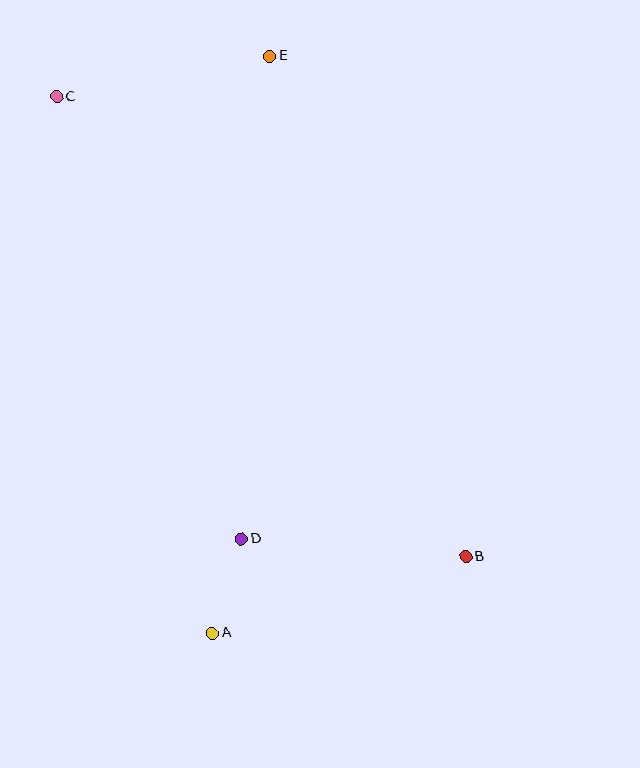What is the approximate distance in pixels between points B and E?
The distance between B and E is approximately 538 pixels.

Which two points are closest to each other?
Points A and D are closest to each other.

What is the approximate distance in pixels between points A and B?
The distance between A and B is approximately 265 pixels.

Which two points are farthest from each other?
Points B and C are farthest from each other.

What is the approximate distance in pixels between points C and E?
The distance between C and E is approximately 217 pixels.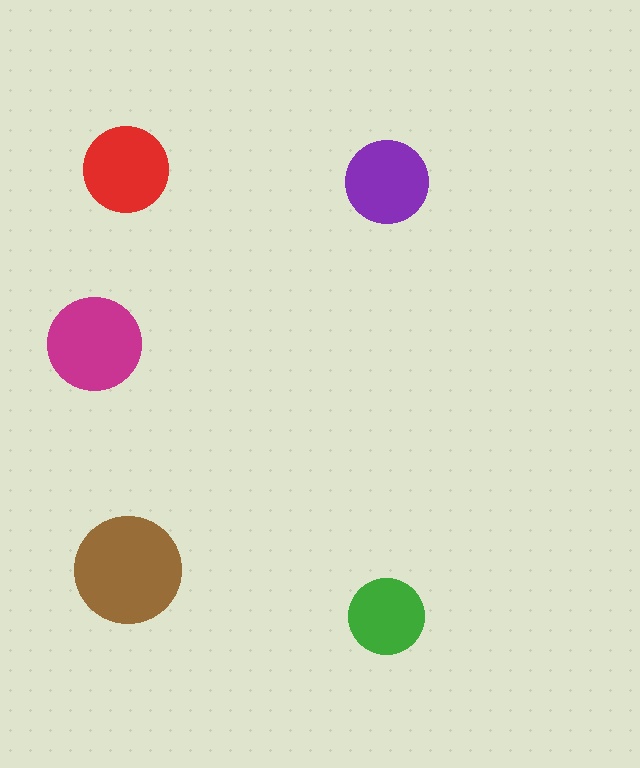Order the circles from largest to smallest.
the brown one, the magenta one, the red one, the purple one, the green one.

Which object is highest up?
The red circle is topmost.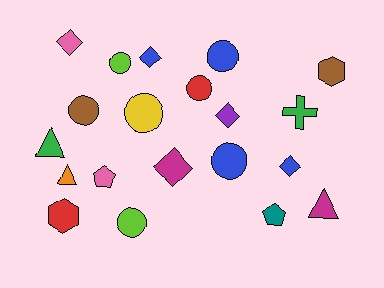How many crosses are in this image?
There is 1 cross.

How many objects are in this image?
There are 20 objects.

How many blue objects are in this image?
There are 4 blue objects.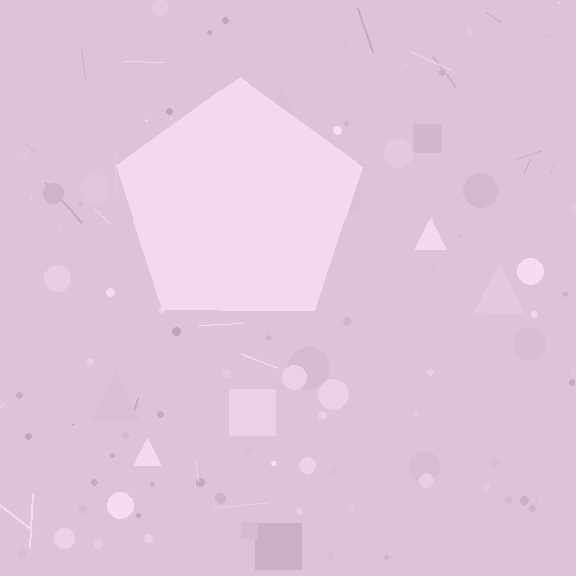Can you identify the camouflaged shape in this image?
The camouflaged shape is a pentagon.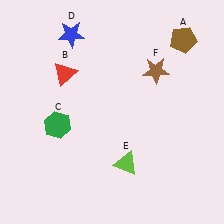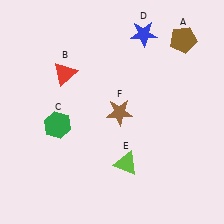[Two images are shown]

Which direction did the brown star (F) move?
The brown star (F) moved down.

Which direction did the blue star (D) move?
The blue star (D) moved right.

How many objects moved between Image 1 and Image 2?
2 objects moved between the two images.